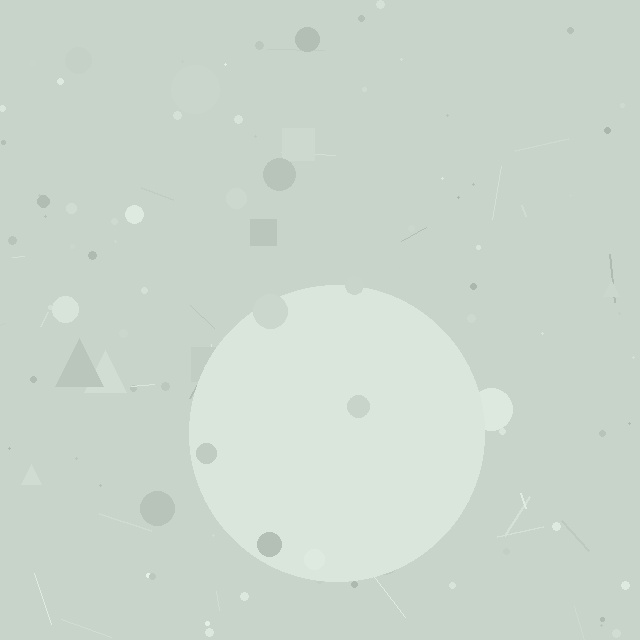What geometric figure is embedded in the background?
A circle is embedded in the background.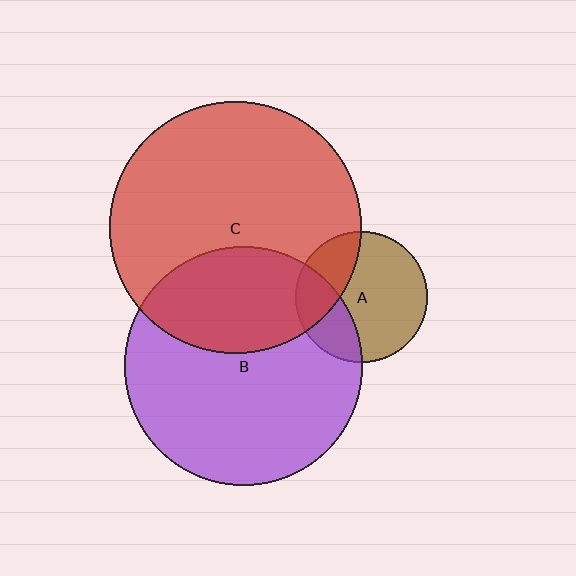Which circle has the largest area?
Circle C (red).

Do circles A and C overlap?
Yes.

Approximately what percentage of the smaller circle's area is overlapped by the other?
Approximately 30%.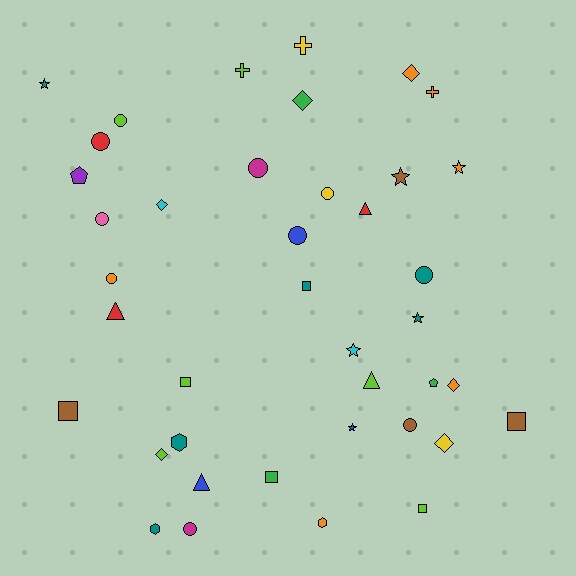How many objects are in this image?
There are 40 objects.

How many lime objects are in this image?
There are 6 lime objects.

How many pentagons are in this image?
There are 2 pentagons.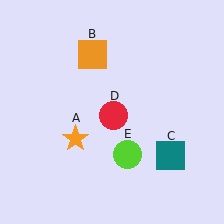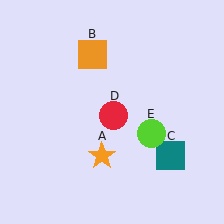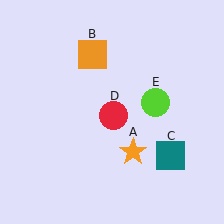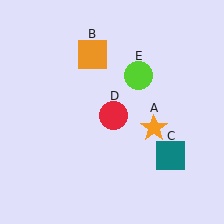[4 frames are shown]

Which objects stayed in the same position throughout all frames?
Orange square (object B) and teal square (object C) and red circle (object D) remained stationary.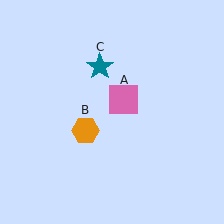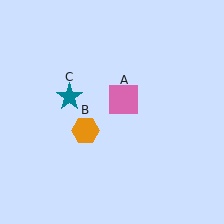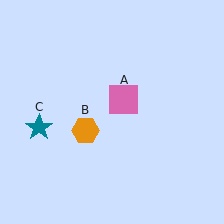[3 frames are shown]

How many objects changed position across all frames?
1 object changed position: teal star (object C).